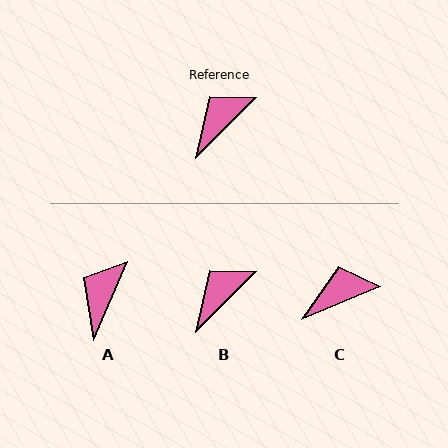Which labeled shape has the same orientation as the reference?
B.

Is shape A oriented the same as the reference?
No, it is off by about 21 degrees.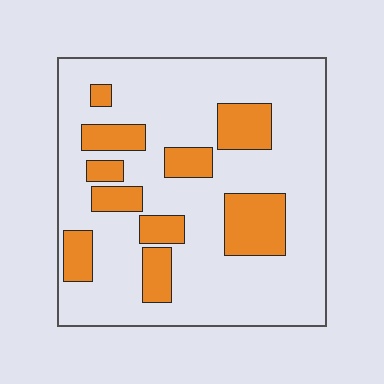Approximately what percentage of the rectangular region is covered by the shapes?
Approximately 25%.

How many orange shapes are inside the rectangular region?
10.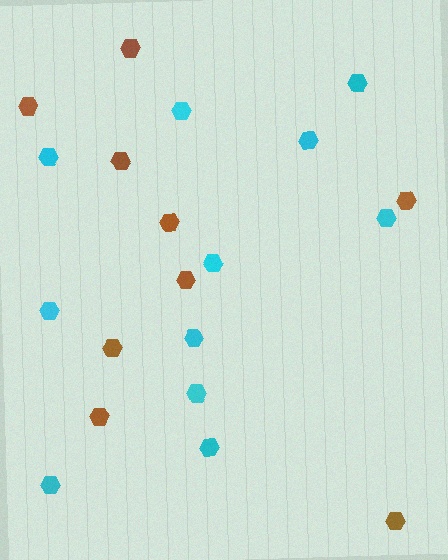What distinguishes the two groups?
There are 2 groups: one group of brown hexagons (9) and one group of cyan hexagons (11).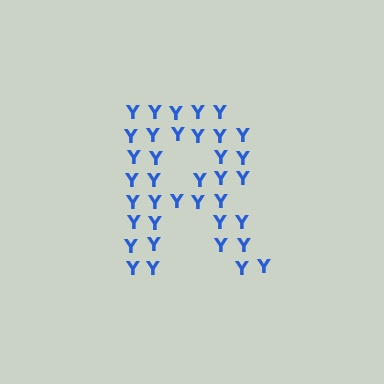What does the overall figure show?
The overall figure shows the letter R.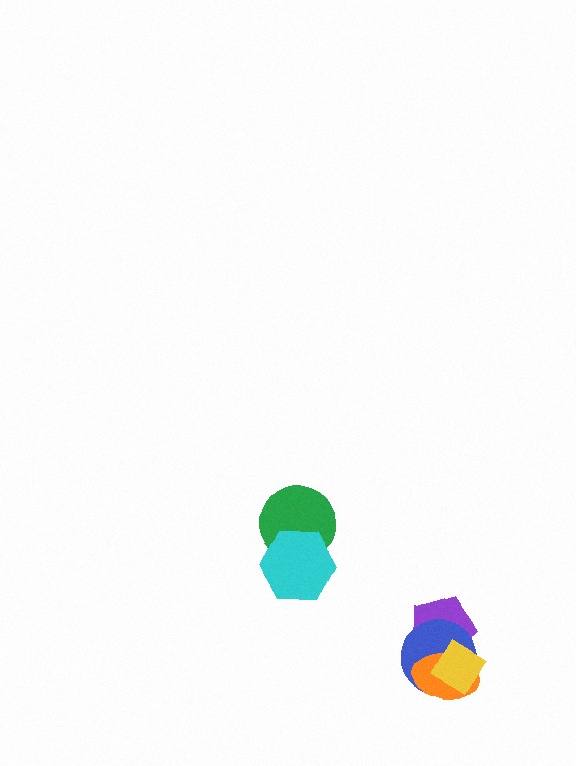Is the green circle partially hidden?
Yes, it is partially covered by another shape.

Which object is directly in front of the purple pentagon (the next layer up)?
The blue circle is directly in front of the purple pentagon.